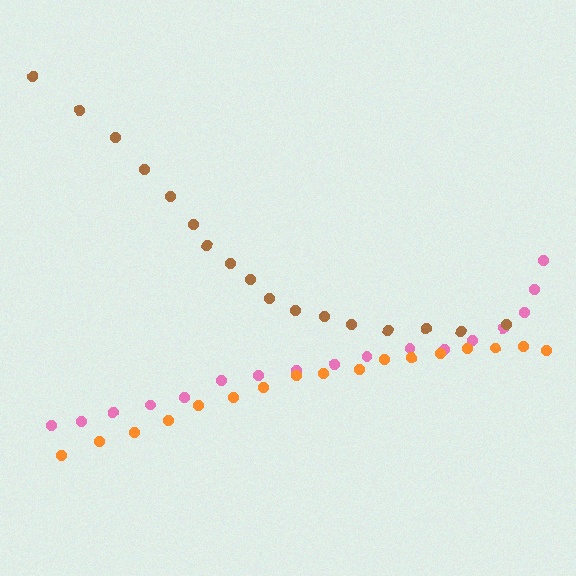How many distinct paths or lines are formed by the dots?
There are 3 distinct paths.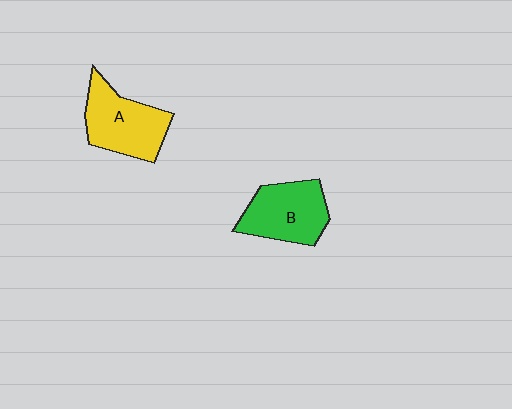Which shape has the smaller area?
Shape B (green).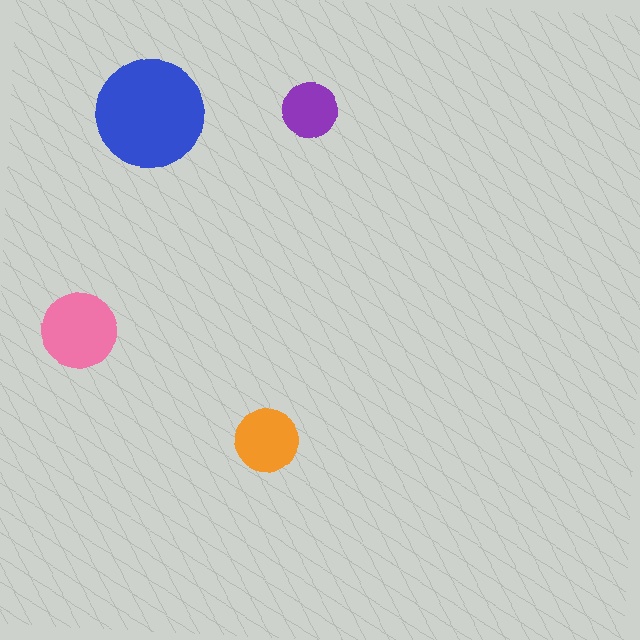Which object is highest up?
The purple circle is topmost.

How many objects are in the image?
There are 4 objects in the image.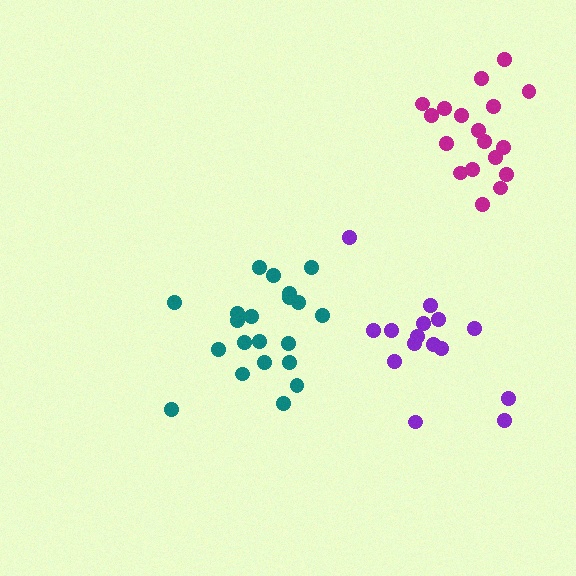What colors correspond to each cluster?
The clusters are colored: magenta, purple, teal.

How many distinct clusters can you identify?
There are 3 distinct clusters.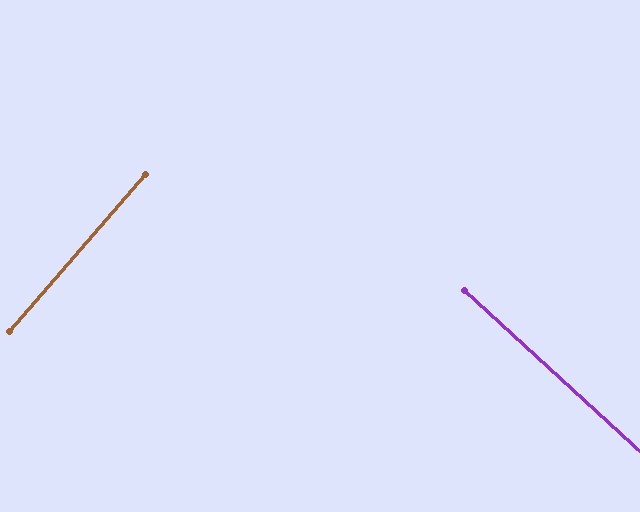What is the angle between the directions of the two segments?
Approximately 89 degrees.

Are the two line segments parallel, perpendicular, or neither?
Perpendicular — they meet at approximately 89°.